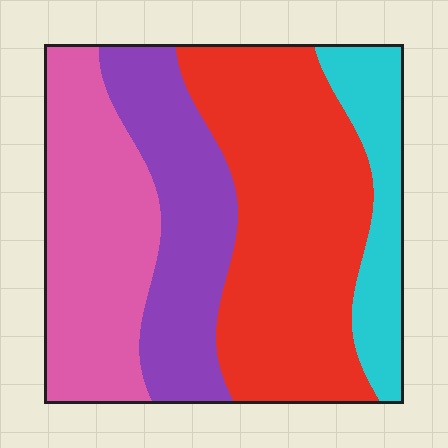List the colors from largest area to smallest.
From largest to smallest: red, pink, purple, cyan.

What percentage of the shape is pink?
Pink takes up about one quarter (1/4) of the shape.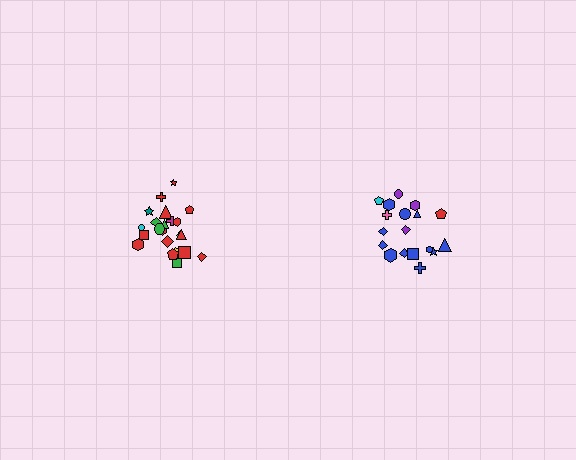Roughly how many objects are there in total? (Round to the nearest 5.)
Roughly 40 objects in total.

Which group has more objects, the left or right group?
The left group.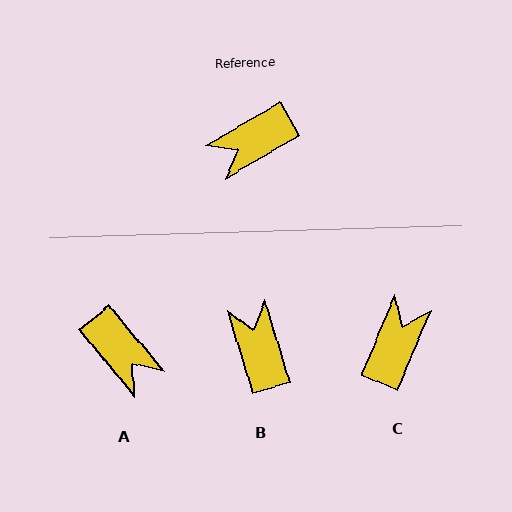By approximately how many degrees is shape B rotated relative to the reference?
Approximately 104 degrees clockwise.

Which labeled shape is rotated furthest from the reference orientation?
C, about 144 degrees away.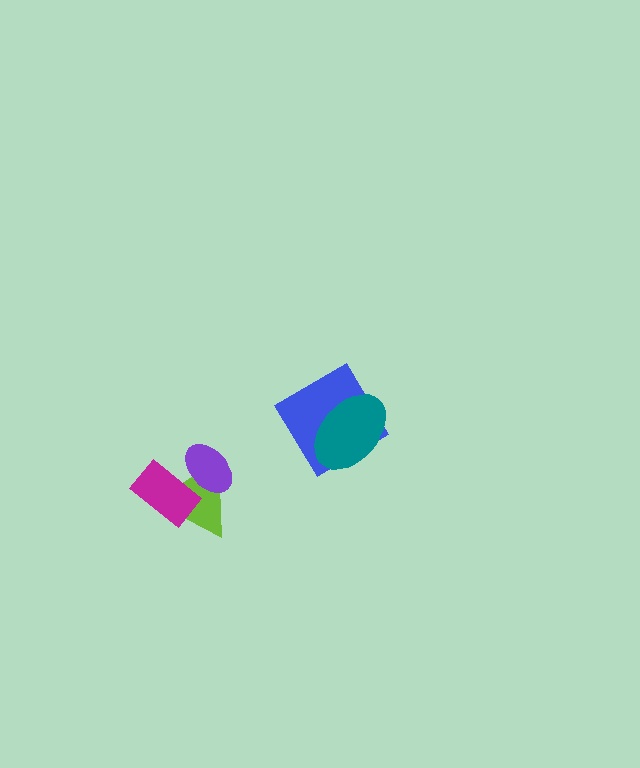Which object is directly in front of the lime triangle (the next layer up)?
The purple ellipse is directly in front of the lime triangle.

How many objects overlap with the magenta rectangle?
2 objects overlap with the magenta rectangle.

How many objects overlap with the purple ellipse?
2 objects overlap with the purple ellipse.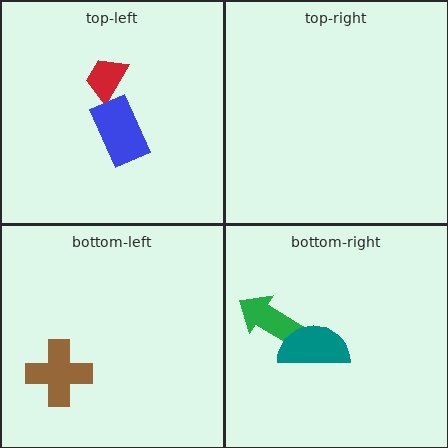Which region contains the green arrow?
The bottom-right region.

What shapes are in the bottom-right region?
The green arrow, the teal semicircle.